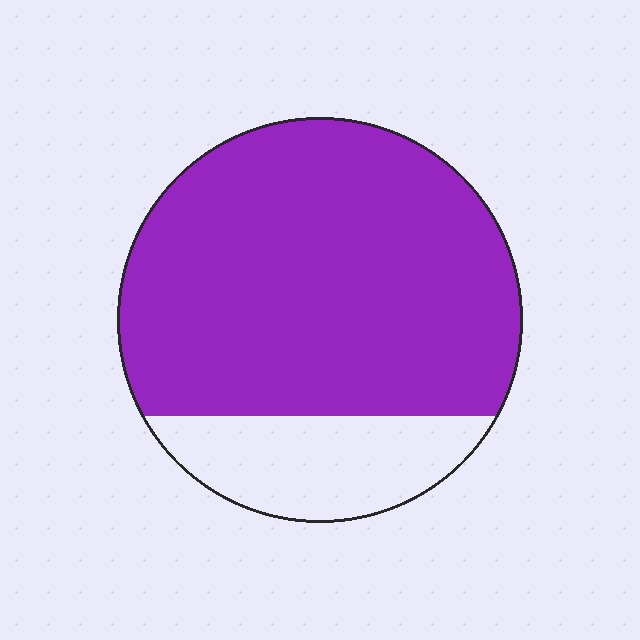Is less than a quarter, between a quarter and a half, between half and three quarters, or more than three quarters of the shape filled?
More than three quarters.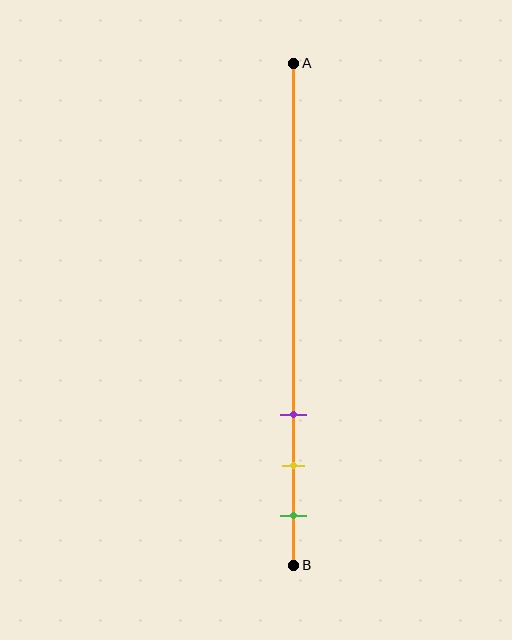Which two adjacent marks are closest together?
The yellow and green marks are the closest adjacent pair.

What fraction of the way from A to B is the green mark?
The green mark is approximately 90% (0.9) of the way from A to B.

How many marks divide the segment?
There are 3 marks dividing the segment.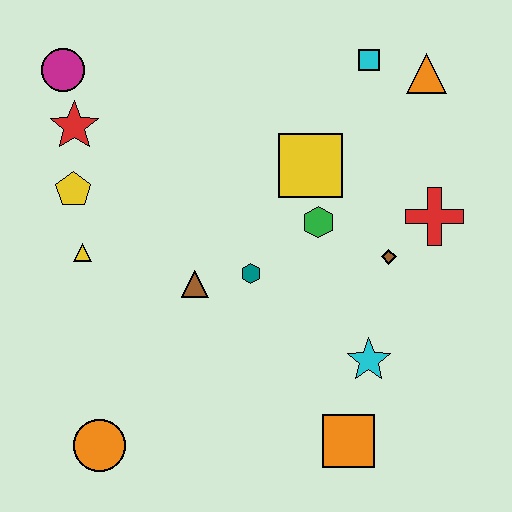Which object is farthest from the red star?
The orange square is farthest from the red star.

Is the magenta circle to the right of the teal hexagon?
No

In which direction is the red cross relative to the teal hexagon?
The red cross is to the right of the teal hexagon.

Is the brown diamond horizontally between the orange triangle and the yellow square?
Yes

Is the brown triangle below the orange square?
No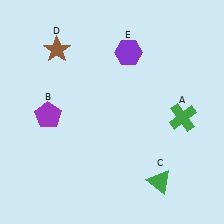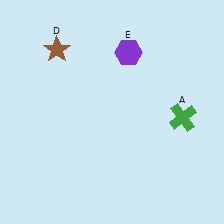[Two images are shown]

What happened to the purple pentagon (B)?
The purple pentagon (B) was removed in Image 2. It was in the bottom-left area of Image 1.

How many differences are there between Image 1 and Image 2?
There are 2 differences between the two images.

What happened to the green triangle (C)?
The green triangle (C) was removed in Image 2. It was in the bottom-right area of Image 1.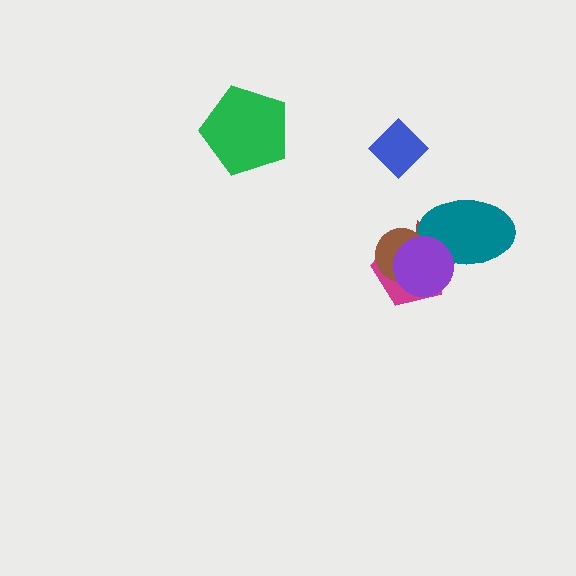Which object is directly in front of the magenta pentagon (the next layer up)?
The red triangle is directly in front of the magenta pentagon.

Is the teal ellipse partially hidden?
Yes, it is partially covered by another shape.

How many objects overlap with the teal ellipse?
3 objects overlap with the teal ellipse.